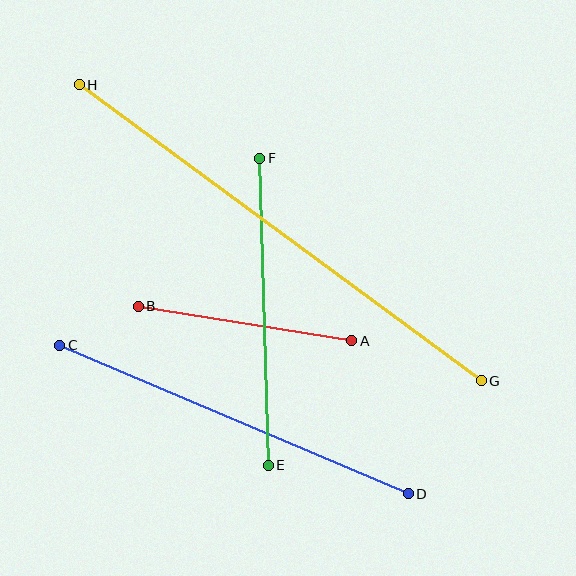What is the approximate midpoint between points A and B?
The midpoint is at approximately (245, 324) pixels.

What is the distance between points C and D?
The distance is approximately 379 pixels.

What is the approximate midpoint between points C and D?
The midpoint is at approximately (234, 419) pixels.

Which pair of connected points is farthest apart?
Points G and H are farthest apart.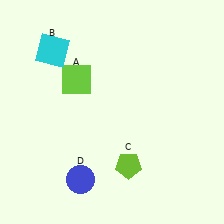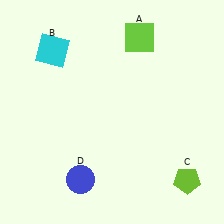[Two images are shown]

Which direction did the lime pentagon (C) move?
The lime pentagon (C) moved right.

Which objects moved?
The objects that moved are: the lime square (A), the lime pentagon (C).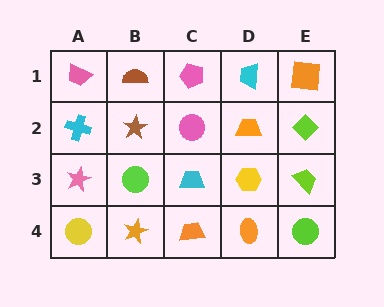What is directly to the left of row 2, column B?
A cyan cross.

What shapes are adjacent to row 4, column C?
A cyan trapezoid (row 3, column C), an orange star (row 4, column B), an orange ellipse (row 4, column D).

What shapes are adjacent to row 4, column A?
A pink star (row 3, column A), an orange star (row 4, column B).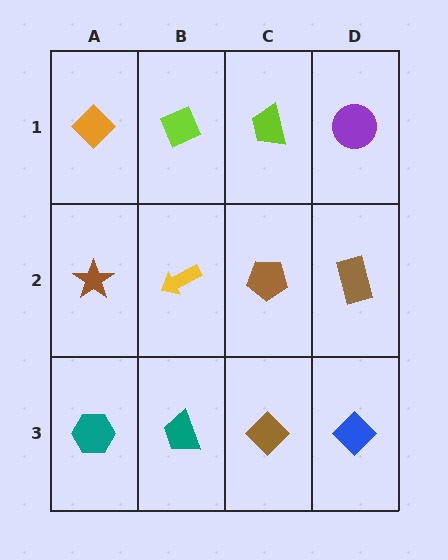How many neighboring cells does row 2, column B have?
4.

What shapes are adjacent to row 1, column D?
A brown rectangle (row 2, column D), a lime trapezoid (row 1, column C).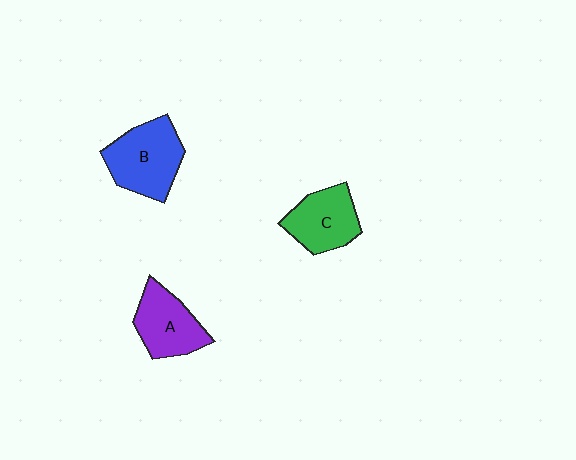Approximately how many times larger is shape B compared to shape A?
Approximately 1.2 times.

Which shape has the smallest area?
Shape A (purple).